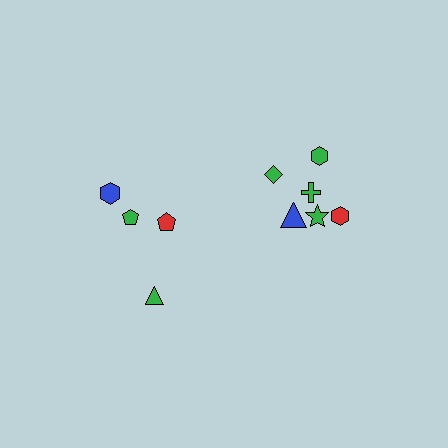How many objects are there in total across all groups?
There are 10 objects.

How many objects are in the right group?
There are 6 objects.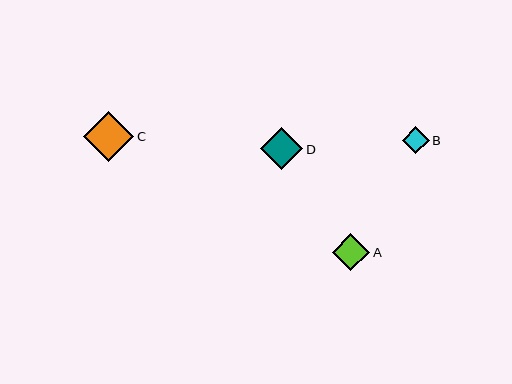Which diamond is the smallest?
Diamond B is the smallest with a size of approximately 27 pixels.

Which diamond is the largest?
Diamond C is the largest with a size of approximately 50 pixels.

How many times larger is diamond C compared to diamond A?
Diamond C is approximately 1.3 times the size of diamond A.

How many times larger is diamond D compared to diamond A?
Diamond D is approximately 1.1 times the size of diamond A.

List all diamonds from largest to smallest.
From largest to smallest: C, D, A, B.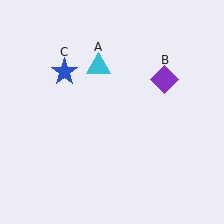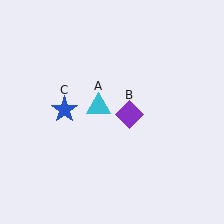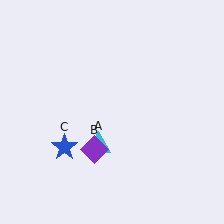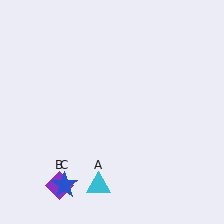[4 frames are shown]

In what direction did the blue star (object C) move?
The blue star (object C) moved down.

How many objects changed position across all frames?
3 objects changed position: cyan triangle (object A), purple diamond (object B), blue star (object C).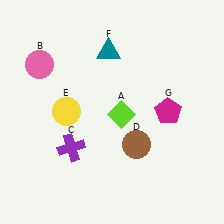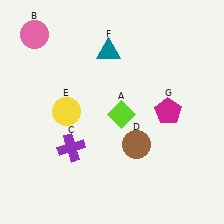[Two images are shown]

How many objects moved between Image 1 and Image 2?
1 object moved between the two images.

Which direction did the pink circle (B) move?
The pink circle (B) moved up.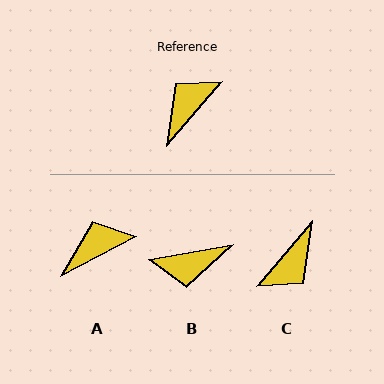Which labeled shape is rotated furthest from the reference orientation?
C, about 180 degrees away.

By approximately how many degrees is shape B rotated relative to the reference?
Approximately 140 degrees counter-clockwise.